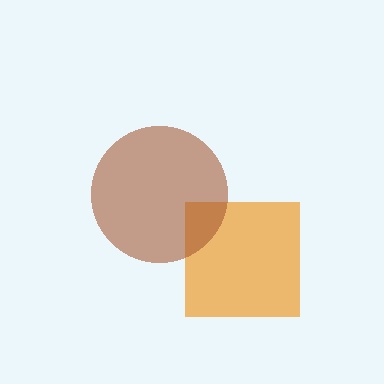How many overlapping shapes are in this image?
There are 2 overlapping shapes in the image.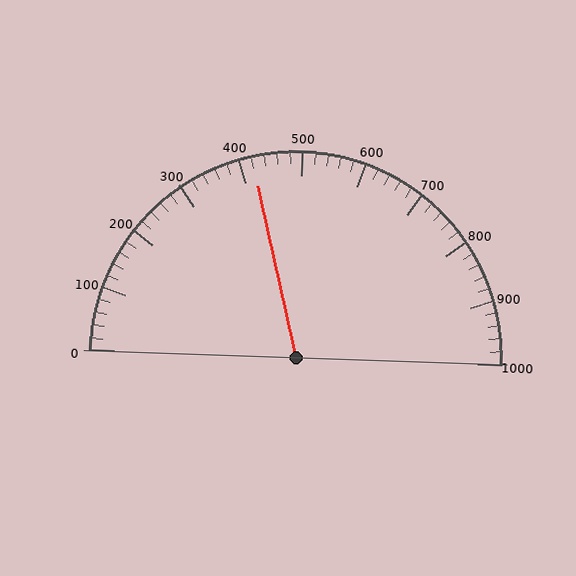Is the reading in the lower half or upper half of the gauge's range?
The reading is in the lower half of the range (0 to 1000).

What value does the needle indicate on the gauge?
The needle indicates approximately 420.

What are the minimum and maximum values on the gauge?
The gauge ranges from 0 to 1000.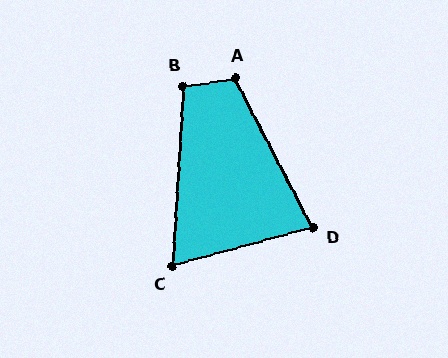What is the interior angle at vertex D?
Approximately 78 degrees (acute).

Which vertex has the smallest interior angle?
C, at approximately 71 degrees.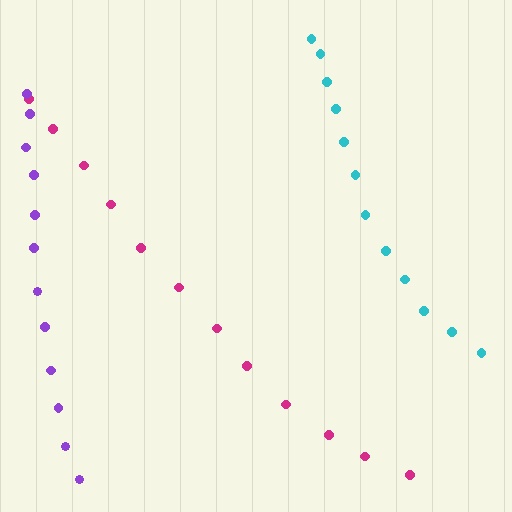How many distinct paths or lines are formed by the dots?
There are 3 distinct paths.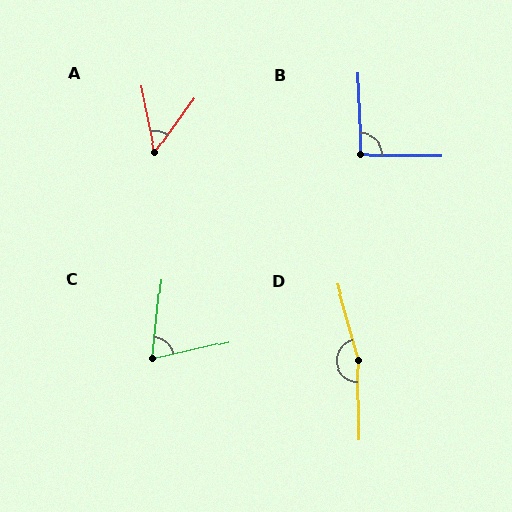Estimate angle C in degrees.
Approximately 71 degrees.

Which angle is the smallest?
A, at approximately 48 degrees.